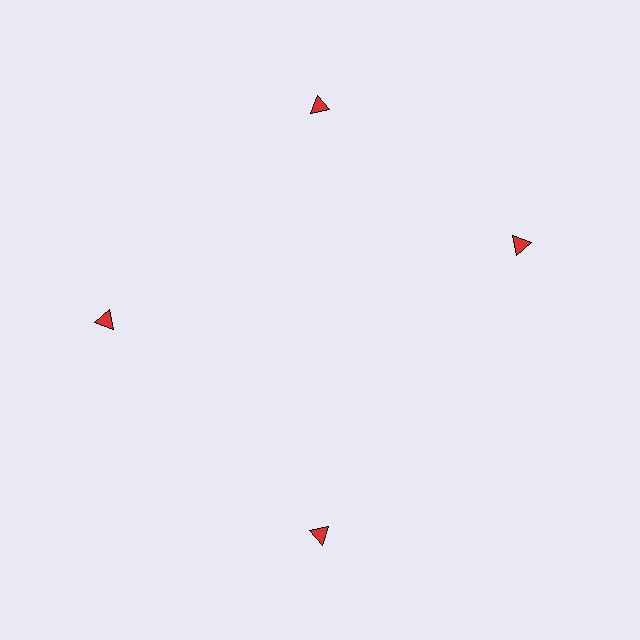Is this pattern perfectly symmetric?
No. The 4 red triangles are arranged in a ring, but one element near the 3 o'clock position is rotated out of alignment along the ring, breaking the 4-fold rotational symmetry.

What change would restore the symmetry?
The symmetry would be restored by rotating it back into even spacing with its neighbors so that all 4 triangles sit at equal angles and equal distance from the center.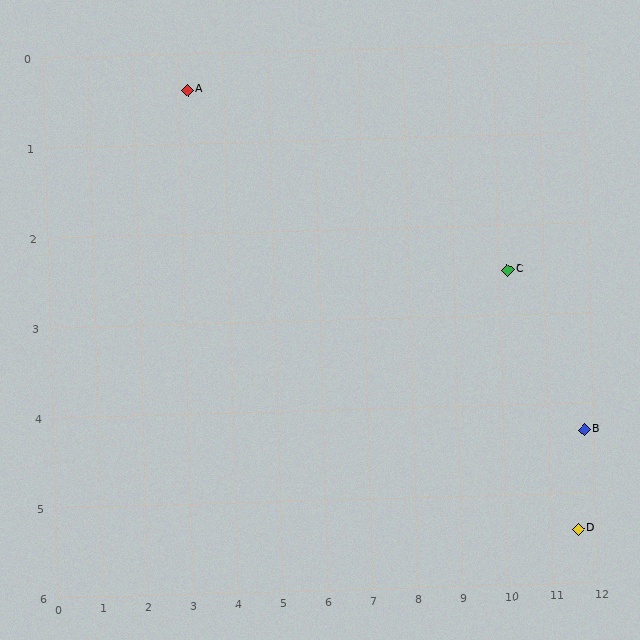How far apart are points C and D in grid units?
Points C and D are about 3.2 grid units apart.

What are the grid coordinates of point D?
Point D is at approximately (11.6, 5.4).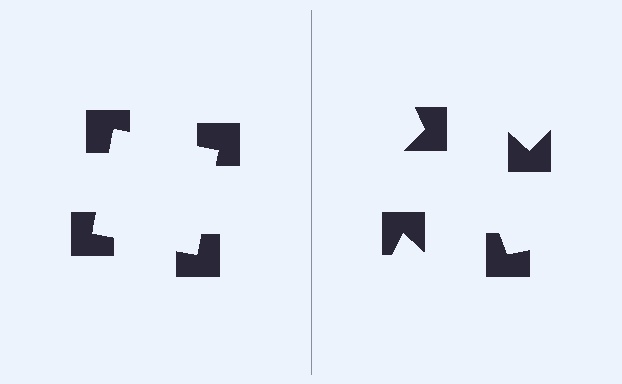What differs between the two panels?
The notched squares are positioned identically on both sides; only the wedge orientations differ. On the left they align to a square; on the right they are misaligned.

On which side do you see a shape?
An illusory square appears on the left side. On the right side the wedge cuts are rotated, so no coherent shape forms.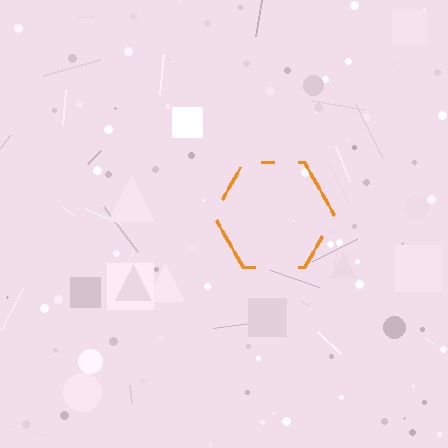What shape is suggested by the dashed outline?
The dashed outline suggests a hexagon.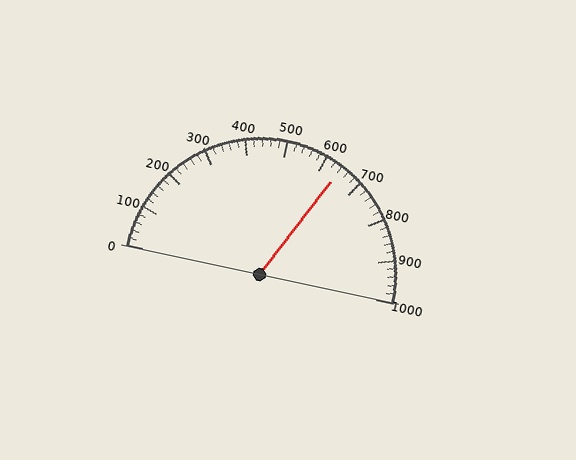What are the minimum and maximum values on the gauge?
The gauge ranges from 0 to 1000.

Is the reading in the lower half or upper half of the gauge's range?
The reading is in the upper half of the range (0 to 1000).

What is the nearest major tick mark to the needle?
The nearest major tick mark is 600.